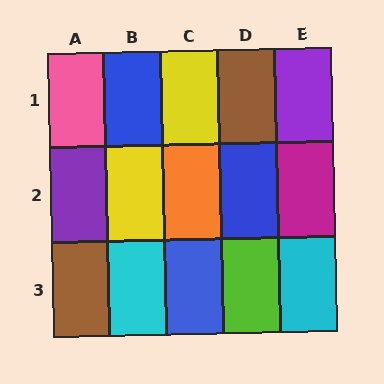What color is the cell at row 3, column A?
Brown.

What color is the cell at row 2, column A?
Purple.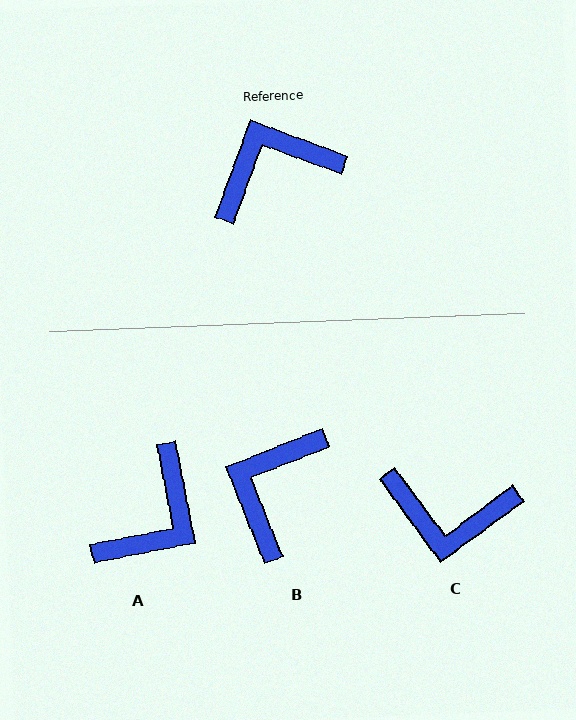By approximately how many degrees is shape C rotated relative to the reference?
Approximately 147 degrees counter-clockwise.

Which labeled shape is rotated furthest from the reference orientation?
A, about 149 degrees away.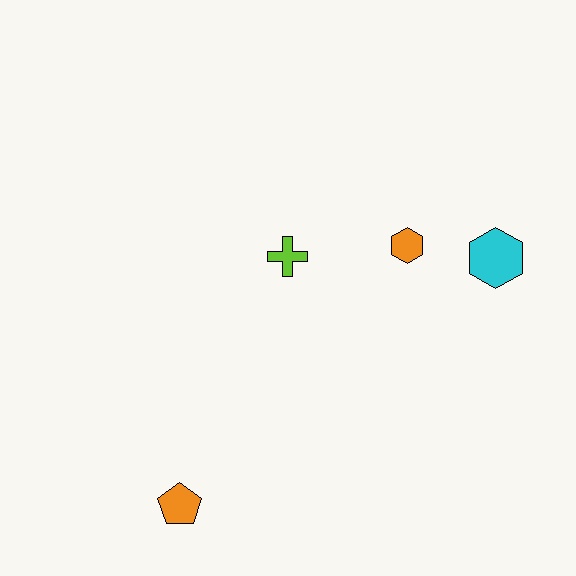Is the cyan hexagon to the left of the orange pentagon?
No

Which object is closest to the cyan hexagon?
The orange hexagon is closest to the cyan hexagon.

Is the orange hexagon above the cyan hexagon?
Yes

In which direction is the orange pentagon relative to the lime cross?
The orange pentagon is below the lime cross.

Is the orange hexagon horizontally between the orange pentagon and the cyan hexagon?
Yes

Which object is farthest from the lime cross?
The orange pentagon is farthest from the lime cross.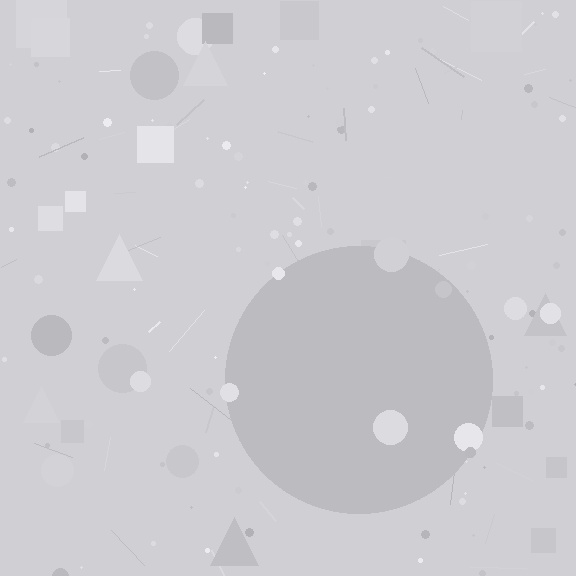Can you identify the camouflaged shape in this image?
The camouflaged shape is a circle.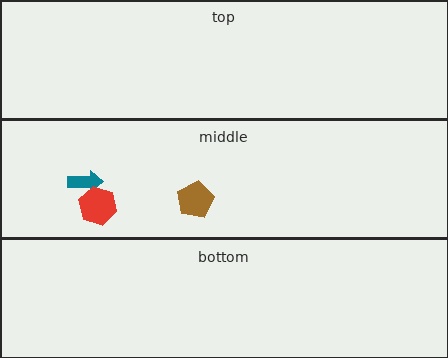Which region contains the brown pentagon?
The middle region.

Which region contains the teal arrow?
The middle region.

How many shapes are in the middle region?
3.